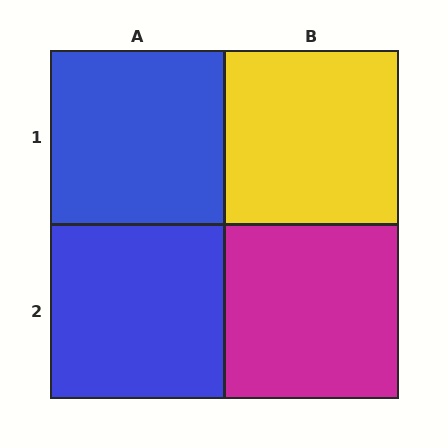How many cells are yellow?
1 cell is yellow.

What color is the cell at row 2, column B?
Magenta.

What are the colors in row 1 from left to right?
Blue, yellow.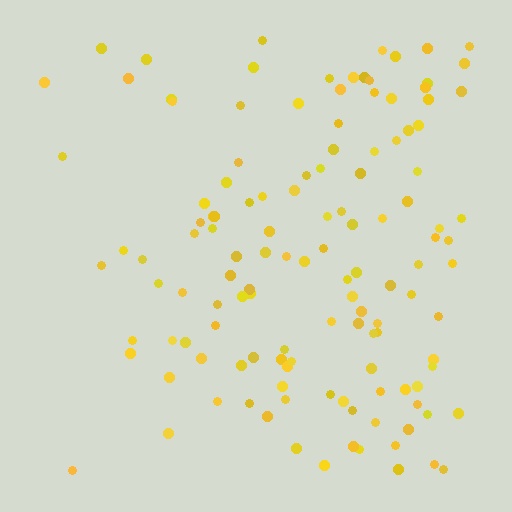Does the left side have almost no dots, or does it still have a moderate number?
Still a moderate number, just noticeably fewer than the right.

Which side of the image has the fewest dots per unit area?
The left.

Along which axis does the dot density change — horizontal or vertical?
Horizontal.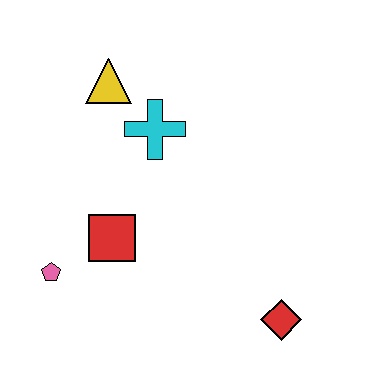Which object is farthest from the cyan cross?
The red diamond is farthest from the cyan cross.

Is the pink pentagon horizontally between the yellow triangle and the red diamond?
No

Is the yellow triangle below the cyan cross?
No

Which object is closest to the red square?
The pink pentagon is closest to the red square.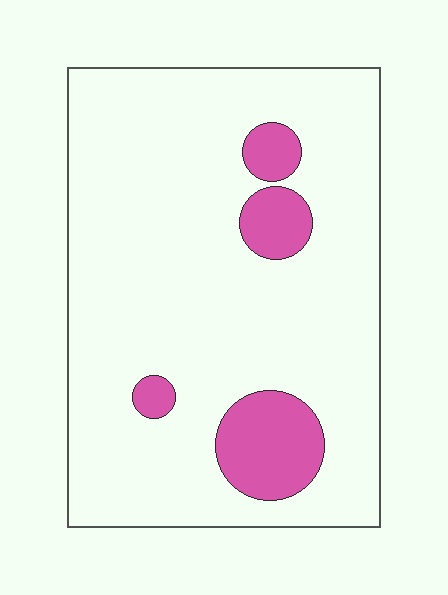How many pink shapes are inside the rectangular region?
4.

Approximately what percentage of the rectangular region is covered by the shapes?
Approximately 15%.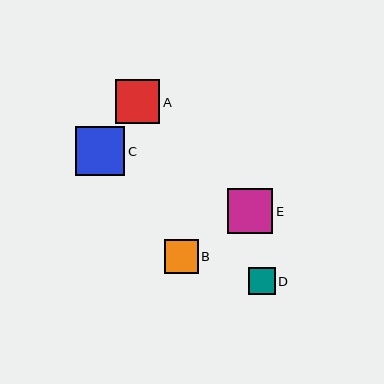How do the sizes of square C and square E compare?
Square C and square E are approximately the same size.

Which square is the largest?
Square C is the largest with a size of approximately 49 pixels.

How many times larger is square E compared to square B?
Square E is approximately 1.3 times the size of square B.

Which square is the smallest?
Square D is the smallest with a size of approximately 27 pixels.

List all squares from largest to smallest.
From largest to smallest: C, E, A, B, D.